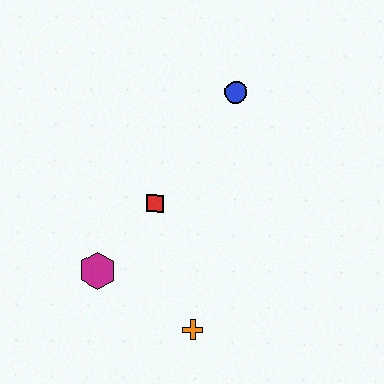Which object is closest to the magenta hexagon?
The red square is closest to the magenta hexagon.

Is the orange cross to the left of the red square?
No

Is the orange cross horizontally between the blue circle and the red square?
Yes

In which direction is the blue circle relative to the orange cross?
The blue circle is above the orange cross.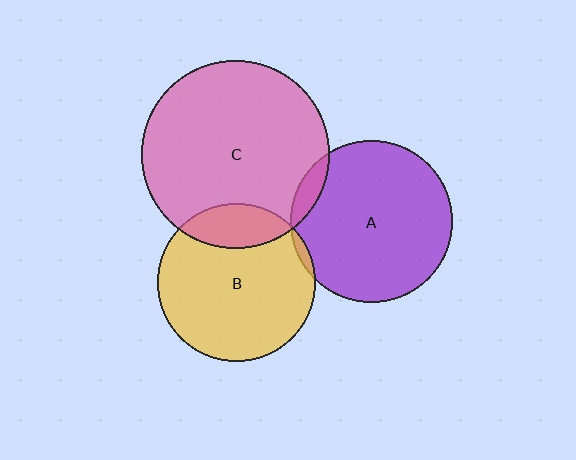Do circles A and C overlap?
Yes.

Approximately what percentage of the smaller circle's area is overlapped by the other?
Approximately 5%.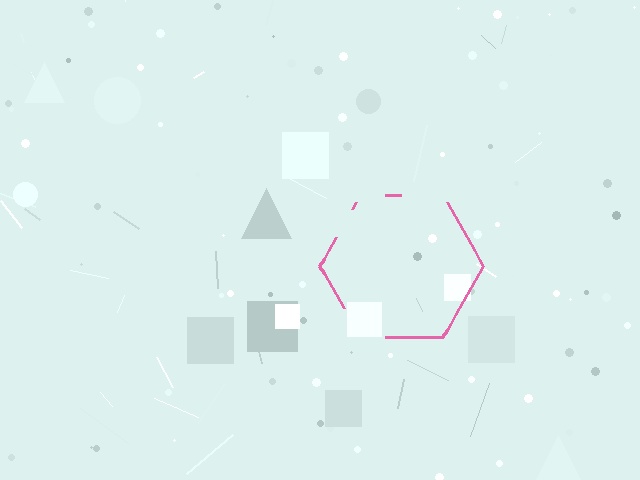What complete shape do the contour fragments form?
The contour fragments form a hexagon.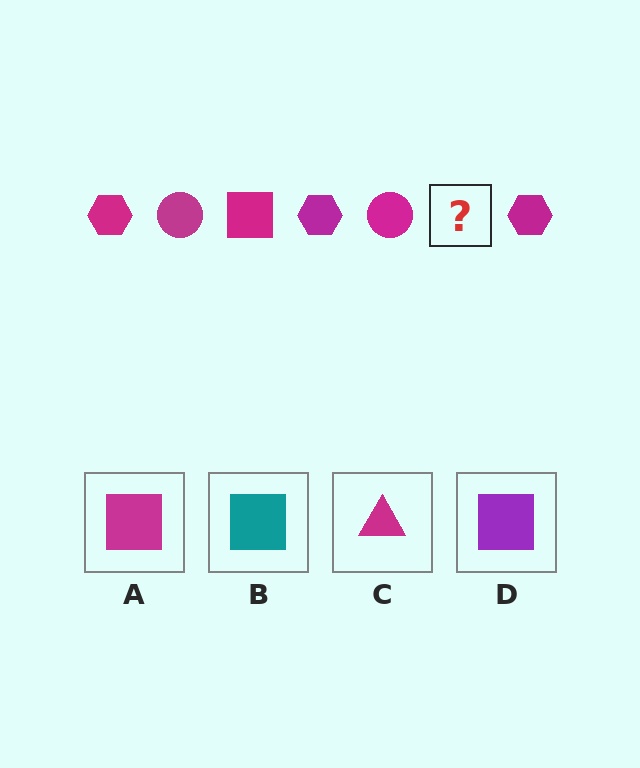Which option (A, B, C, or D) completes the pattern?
A.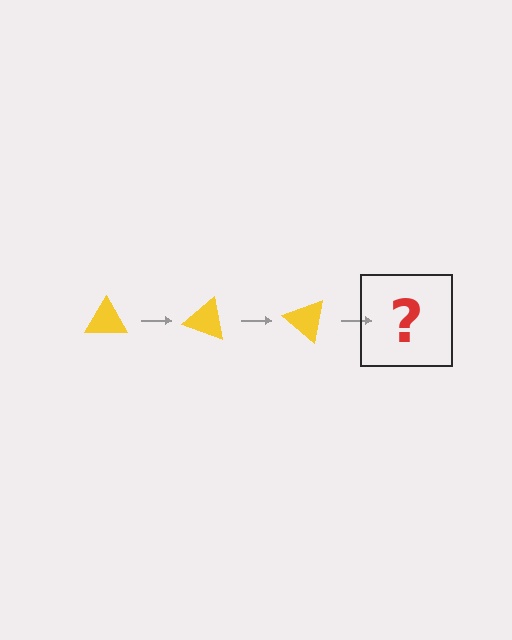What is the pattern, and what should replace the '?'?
The pattern is that the triangle rotates 20 degrees each step. The '?' should be a yellow triangle rotated 60 degrees.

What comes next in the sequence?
The next element should be a yellow triangle rotated 60 degrees.